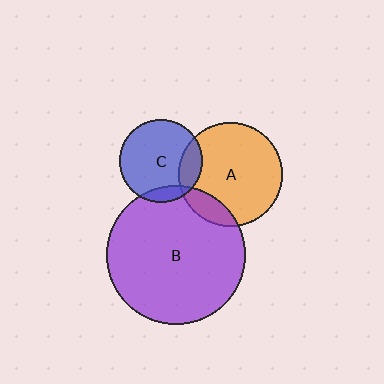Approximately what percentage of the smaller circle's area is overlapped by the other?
Approximately 15%.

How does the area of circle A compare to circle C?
Approximately 1.5 times.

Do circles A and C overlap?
Yes.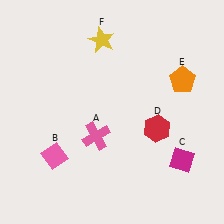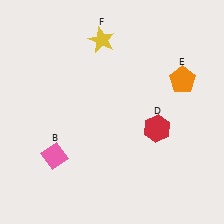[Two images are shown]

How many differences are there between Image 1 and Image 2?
There are 2 differences between the two images.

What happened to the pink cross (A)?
The pink cross (A) was removed in Image 2. It was in the bottom-left area of Image 1.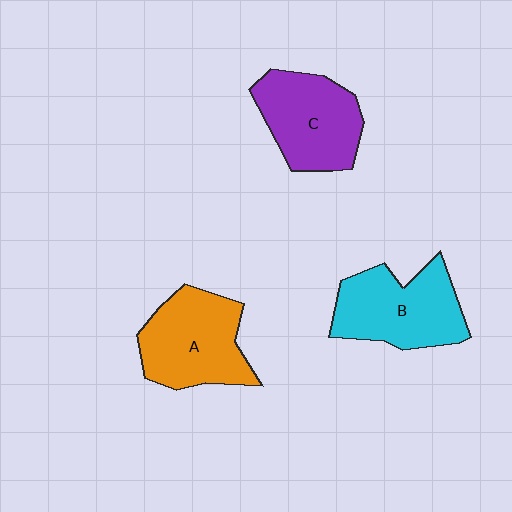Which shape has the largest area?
Shape B (cyan).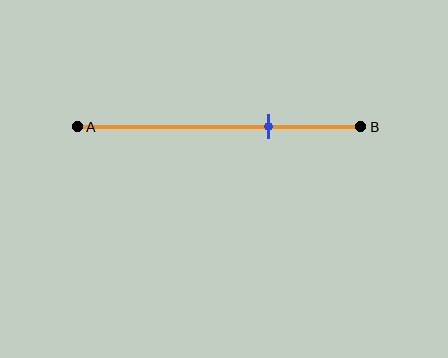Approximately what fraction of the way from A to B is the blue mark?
The blue mark is approximately 65% of the way from A to B.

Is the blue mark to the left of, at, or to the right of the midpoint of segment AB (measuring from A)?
The blue mark is to the right of the midpoint of segment AB.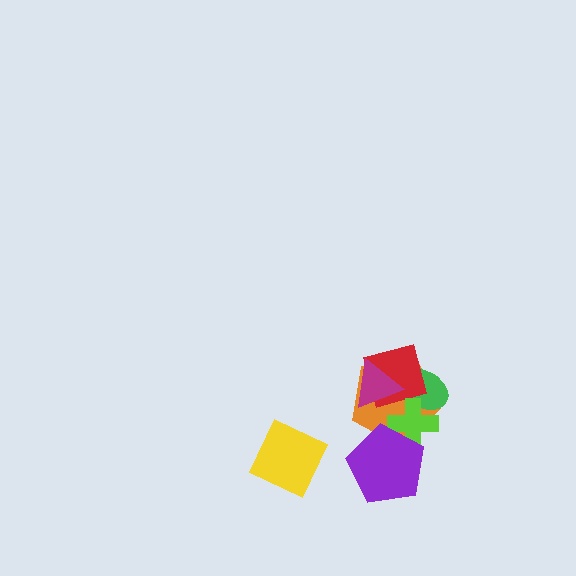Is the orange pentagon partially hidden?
Yes, it is partially covered by another shape.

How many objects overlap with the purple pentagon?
2 objects overlap with the purple pentagon.